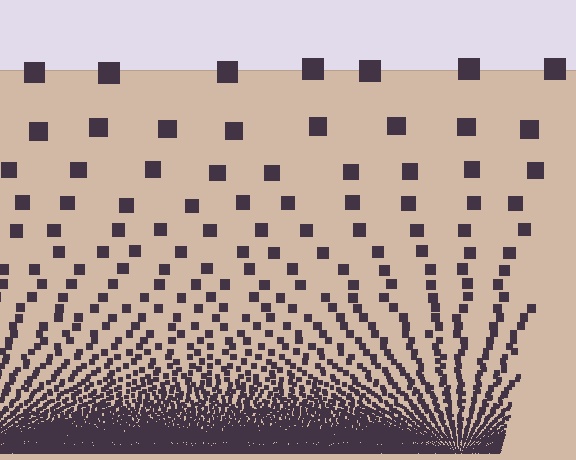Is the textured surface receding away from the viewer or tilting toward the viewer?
The surface appears to tilt toward the viewer. Texture elements get larger and sparser toward the top.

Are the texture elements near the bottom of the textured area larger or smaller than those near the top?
Smaller. The gradient is inverted — elements near the bottom are smaller and denser.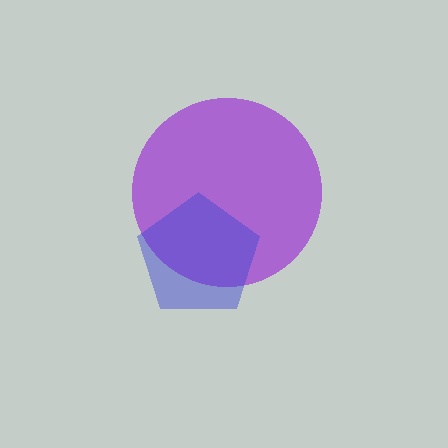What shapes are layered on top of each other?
The layered shapes are: a purple circle, a blue pentagon.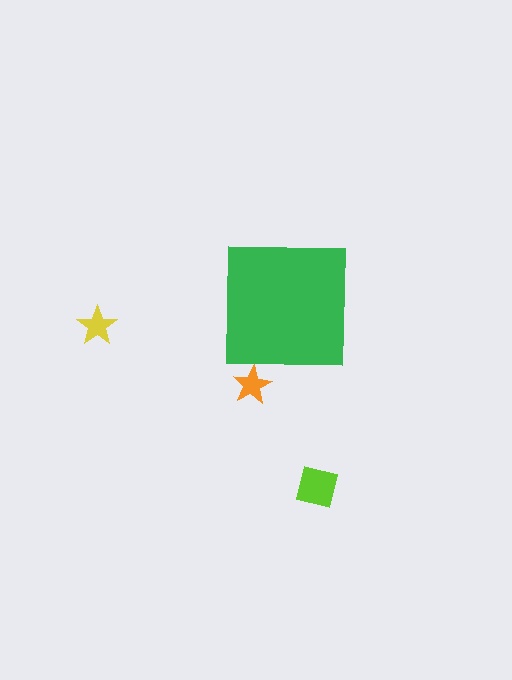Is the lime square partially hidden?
No, the lime square is fully visible.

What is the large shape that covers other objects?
A green square.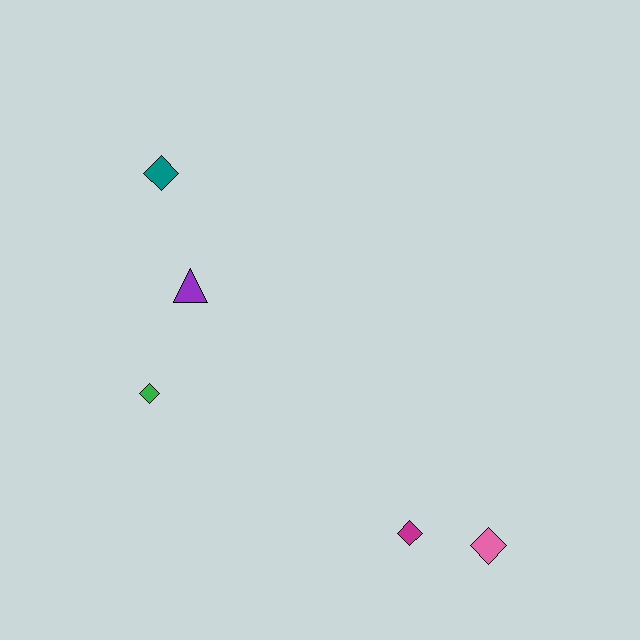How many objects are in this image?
There are 5 objects.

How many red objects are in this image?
There are no red objects.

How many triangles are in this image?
There is 1 triangle.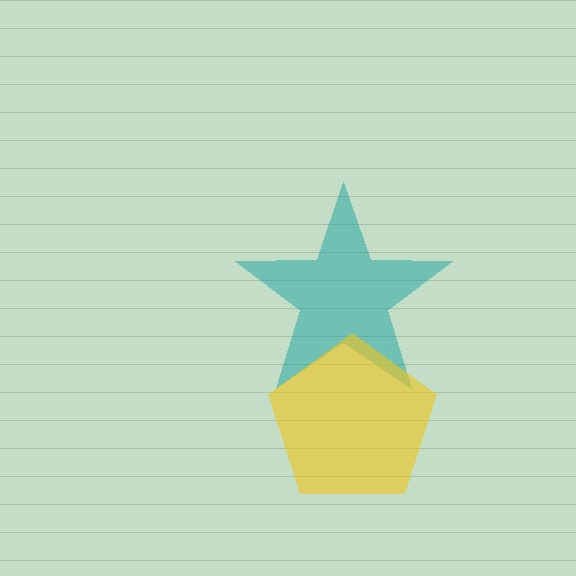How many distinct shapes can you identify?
There are 2 distinct shapes: a teal star, a yellow pentagon.